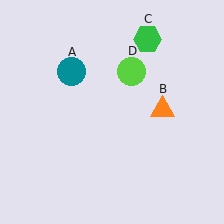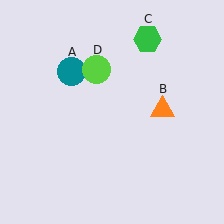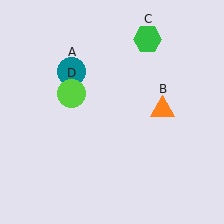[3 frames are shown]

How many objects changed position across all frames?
1 object changed position: lime circle (object D).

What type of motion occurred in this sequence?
The lime circle (object D) rotated counterclockwise around the center of the scene.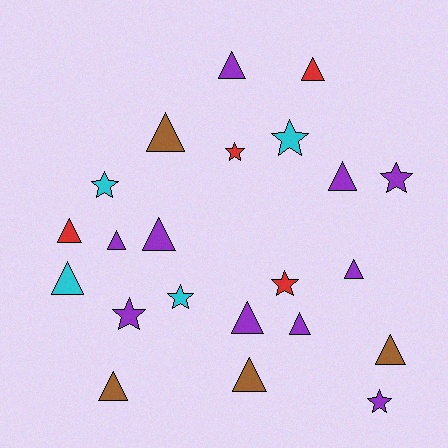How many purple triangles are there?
There are 7 purple triangles.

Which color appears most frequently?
Purple, with 10 objects.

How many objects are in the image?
There are 22 objects.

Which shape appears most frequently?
Triangle, with 14 objects.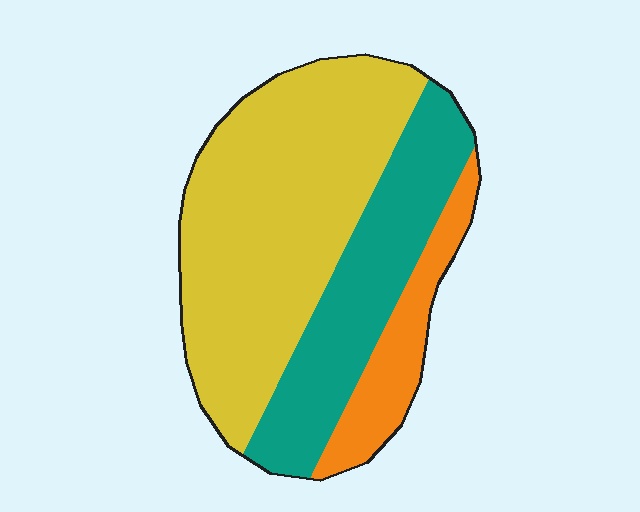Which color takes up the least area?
Orange, at roughly 15%.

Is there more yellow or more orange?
Yellow.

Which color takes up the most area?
Yellow, at roughly 55%.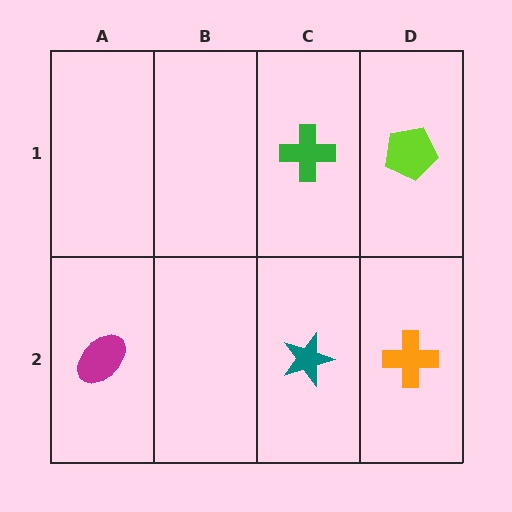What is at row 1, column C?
A green cross.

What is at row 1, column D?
A lime pentagon.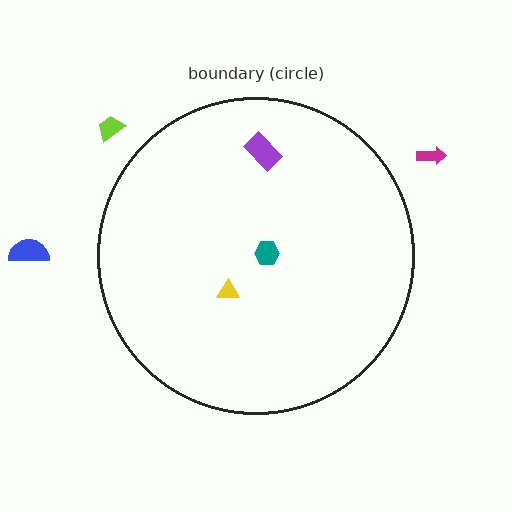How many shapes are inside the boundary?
3 inside, 3 outside.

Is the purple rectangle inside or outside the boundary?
Inside.